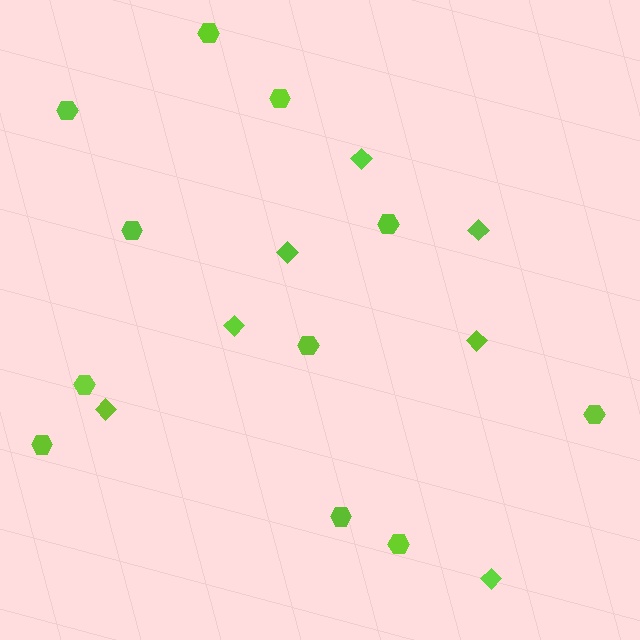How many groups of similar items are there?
There are 2 groups: one group of hexagons (11) and one group of diamonds (7).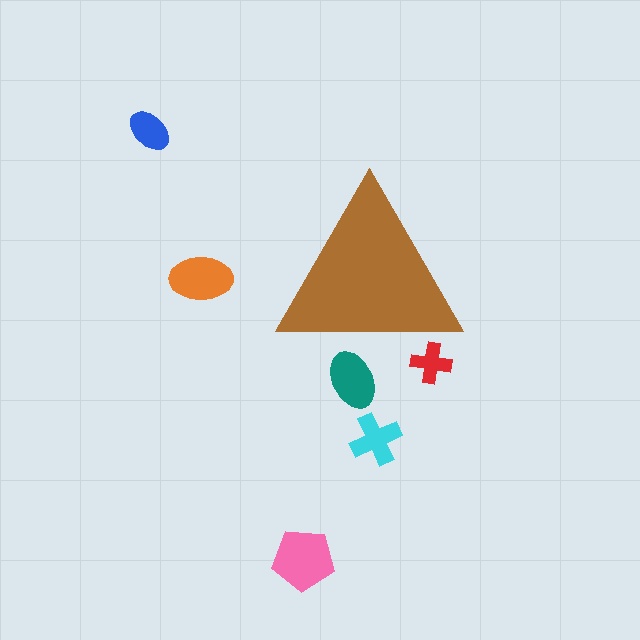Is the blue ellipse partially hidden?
No, the blue ellipse is fully visible.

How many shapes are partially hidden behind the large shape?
2 shapes are partially hidden.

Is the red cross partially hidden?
Yes, the red cross is partially hidden behind the brown triangle.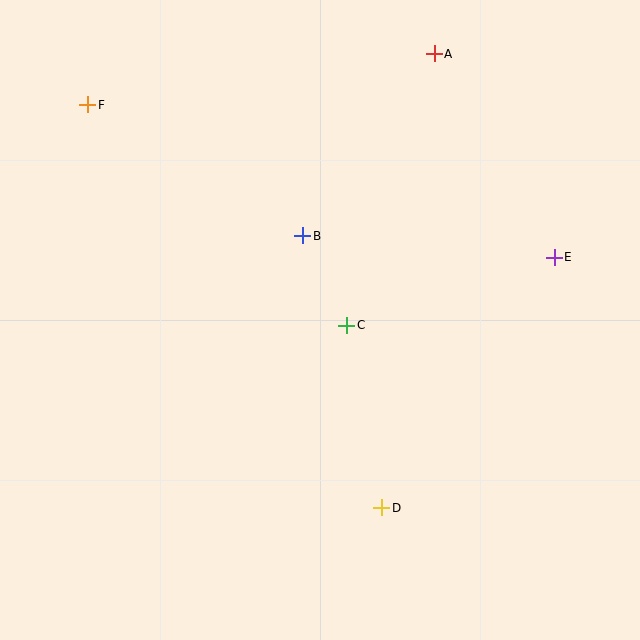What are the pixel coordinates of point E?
Point E is at (554, 257).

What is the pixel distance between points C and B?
The distance between C and B is 99 pixels.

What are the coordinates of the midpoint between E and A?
The midpoint between E and A is at (494, 156).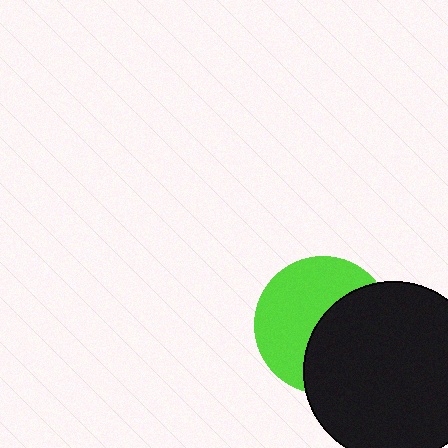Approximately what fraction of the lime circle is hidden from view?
Roughly 47% of the lime circle is hidden behind the black circle.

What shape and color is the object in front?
The object in front is a black circle.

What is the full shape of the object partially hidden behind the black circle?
The partially hidden object is a lime circle.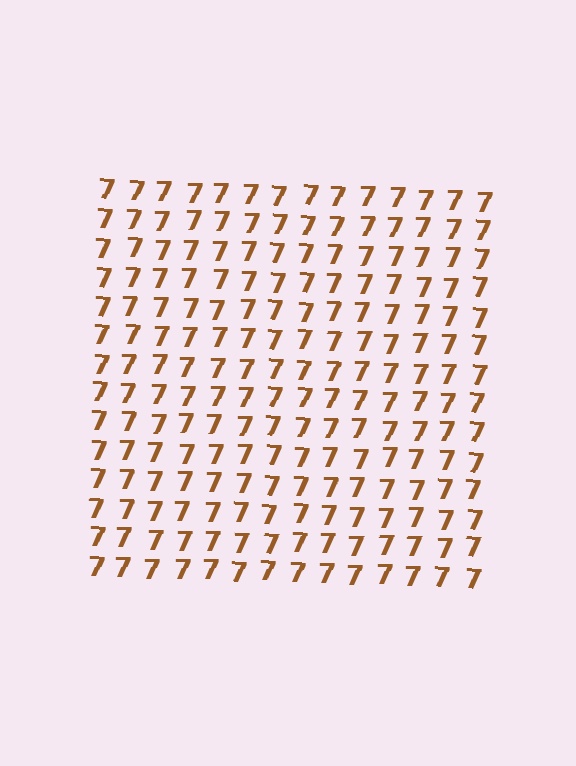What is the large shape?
The large shape is a square.